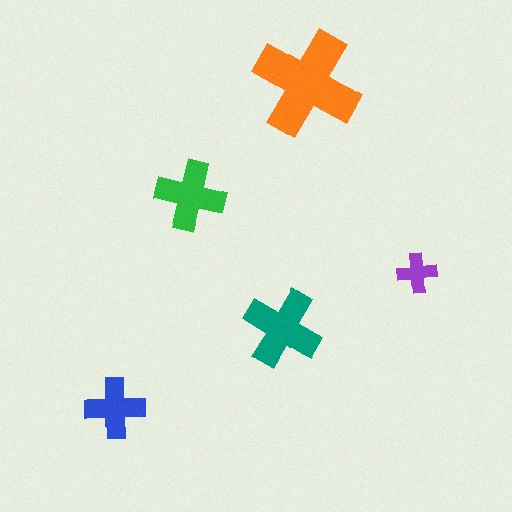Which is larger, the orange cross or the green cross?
The orange one.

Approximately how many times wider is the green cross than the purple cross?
About 1.5 times wider.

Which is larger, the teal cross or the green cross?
The teal one.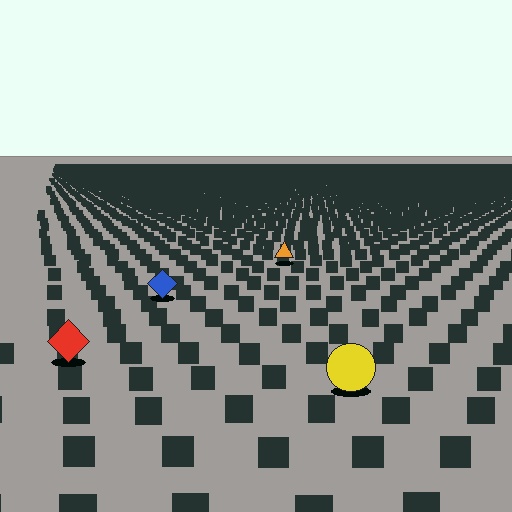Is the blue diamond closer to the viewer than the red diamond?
No. The red diamond is closer — you can tell from the texture gradient: the ground texture is coarser near it.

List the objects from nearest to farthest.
From nearest to farthest: the yellow circle, the red diamond, the blue diamond, the orange triangle.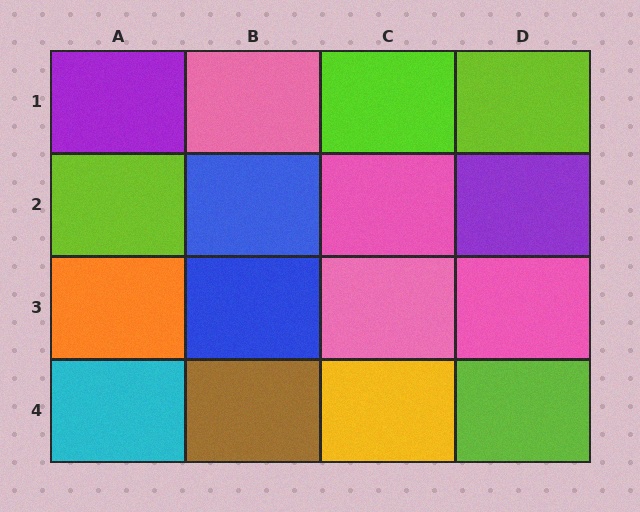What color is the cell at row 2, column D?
Purple.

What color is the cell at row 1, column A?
Purple.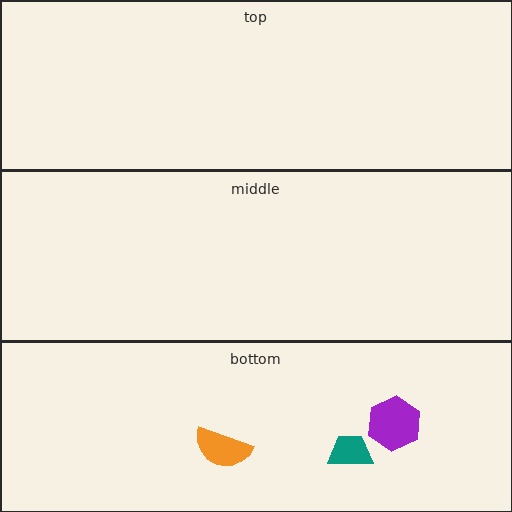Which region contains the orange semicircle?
The bottom region.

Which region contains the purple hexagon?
The bottom region.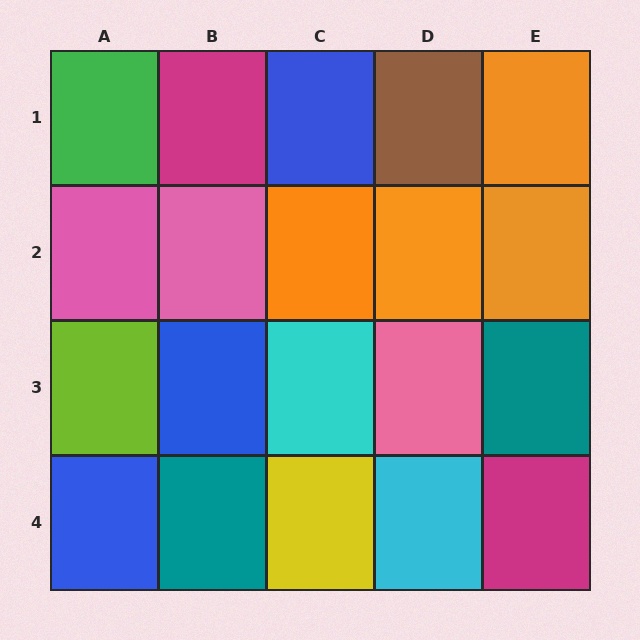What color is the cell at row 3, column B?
Blue.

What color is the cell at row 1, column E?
Orange.